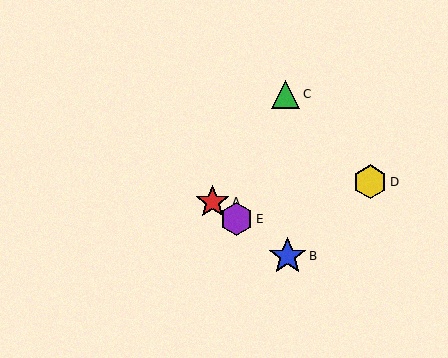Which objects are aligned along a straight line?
Objects A, B, E are aligned along a straight line.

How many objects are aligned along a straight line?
3 objects (A, B, E) are aligned along a straight line.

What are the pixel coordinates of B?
Object B is at (287, 256).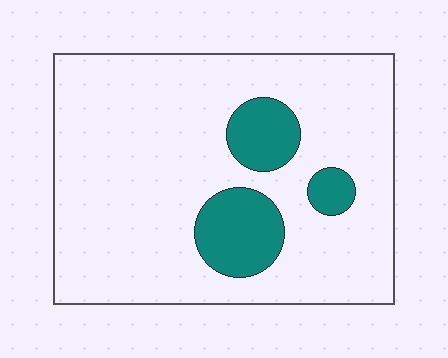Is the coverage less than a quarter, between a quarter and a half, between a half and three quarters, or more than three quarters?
Less than a quarter.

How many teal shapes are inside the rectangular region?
3.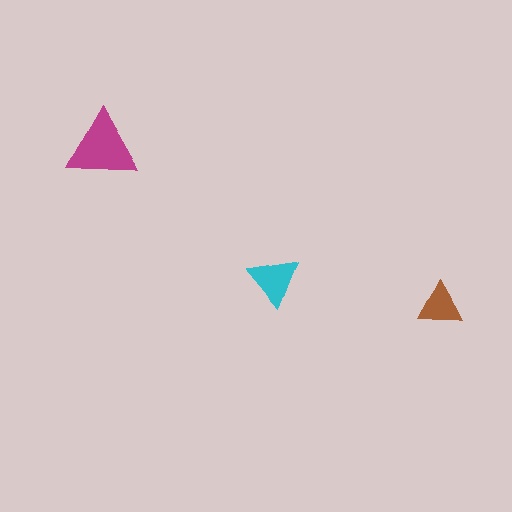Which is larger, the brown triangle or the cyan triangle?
The cyan one.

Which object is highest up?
The magenta triangle is topmost.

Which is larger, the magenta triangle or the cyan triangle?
The magenta one.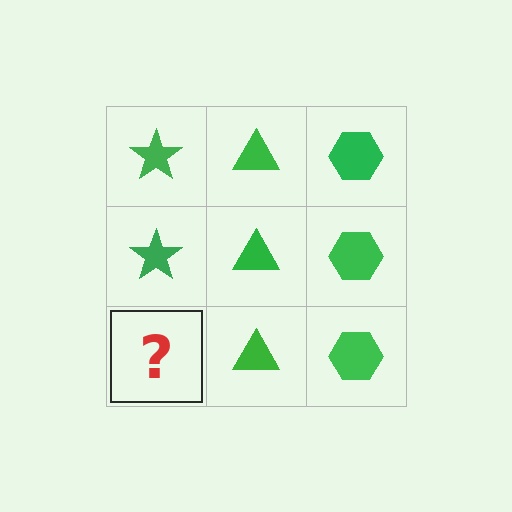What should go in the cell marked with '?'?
The missing cell should contain a green star.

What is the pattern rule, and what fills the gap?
The rule is that each column has a consistent shape. The gap should be filled with a green star.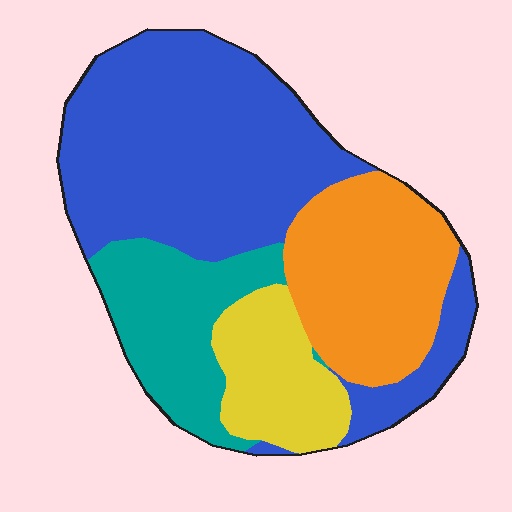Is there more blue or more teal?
Blue.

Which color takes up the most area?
Blue, at roughly 45%.